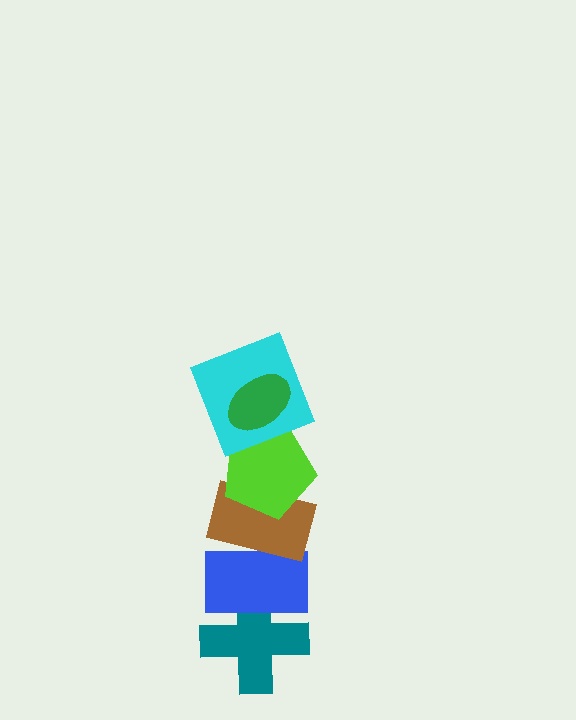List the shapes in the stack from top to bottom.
From top to bottom: the green ellipse, the cyan square, the lime pentagon, the brown rectangle, the blue rectangle, the teal cross.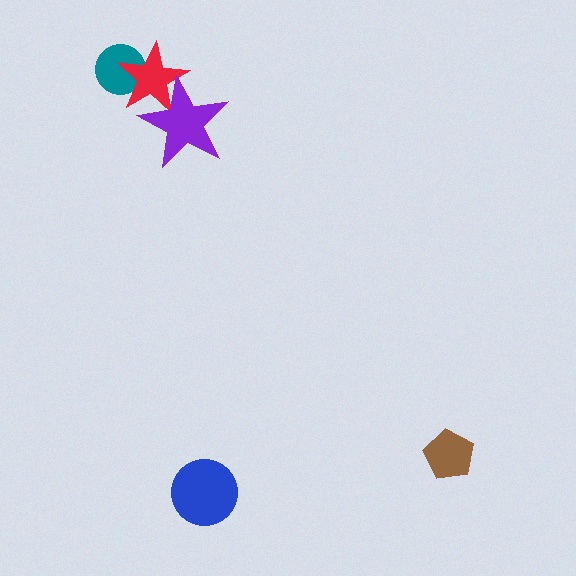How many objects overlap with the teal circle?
1 object overlaps with the teal circle.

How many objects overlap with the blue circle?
0 objects overlap with the blue circle.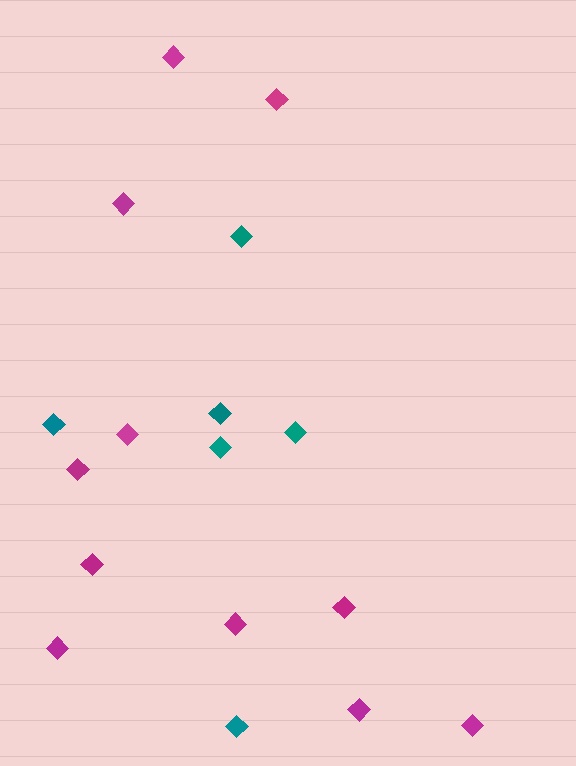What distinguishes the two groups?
There are 2 groups: one group of magenta diamonds (11) and one group of teal diamonds (6).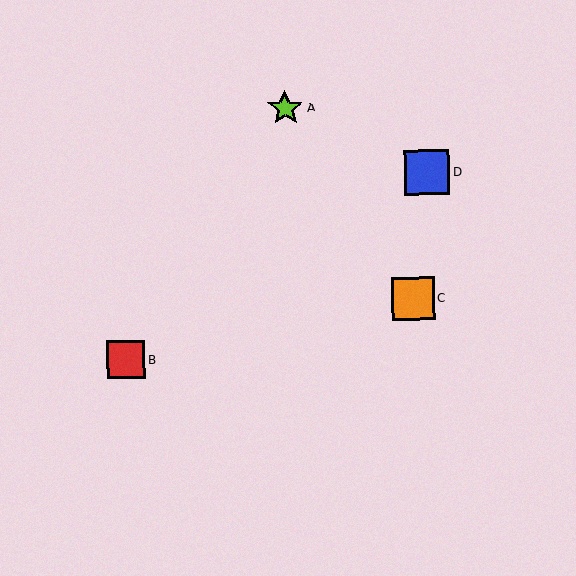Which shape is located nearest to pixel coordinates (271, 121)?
The lime star (labeled A) at (285, 108) is nearest to that location.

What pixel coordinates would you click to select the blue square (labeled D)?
Click at (427, 172) to select the blue square D.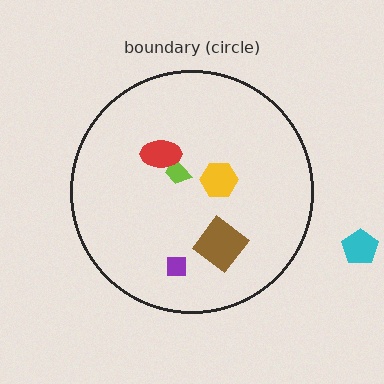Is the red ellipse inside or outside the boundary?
Inside.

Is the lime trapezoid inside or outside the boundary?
Inside.